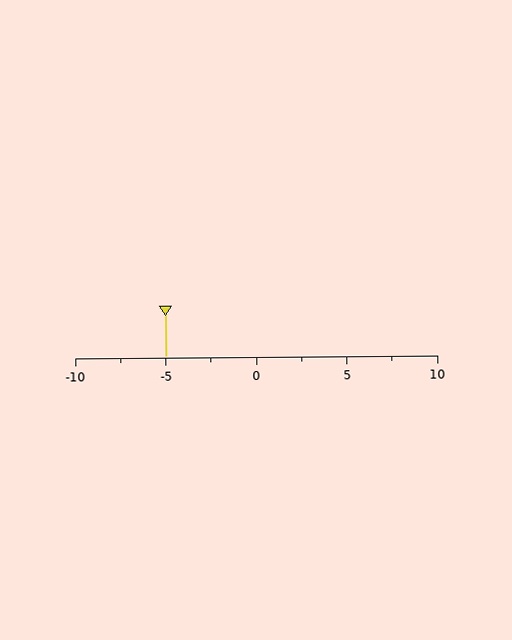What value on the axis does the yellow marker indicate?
The marker indicates approximately -5.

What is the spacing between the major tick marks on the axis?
The major ticks are spaced 5 apart.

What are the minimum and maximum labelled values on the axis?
The axis runs from -10 to 10.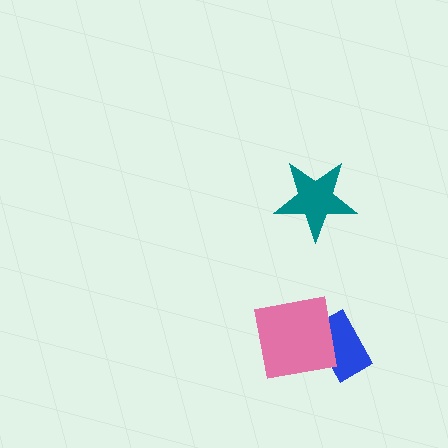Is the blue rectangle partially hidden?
Yes, it is partially covered by another shape.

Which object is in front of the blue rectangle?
The pink square is in front of the blue rectangle.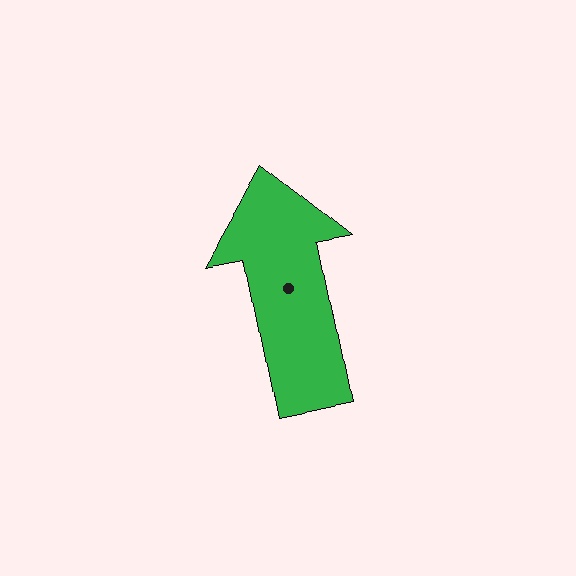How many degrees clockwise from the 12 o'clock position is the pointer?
Approximately 349 degrees.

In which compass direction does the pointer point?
North.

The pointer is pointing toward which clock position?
Roughly 12 o'clock.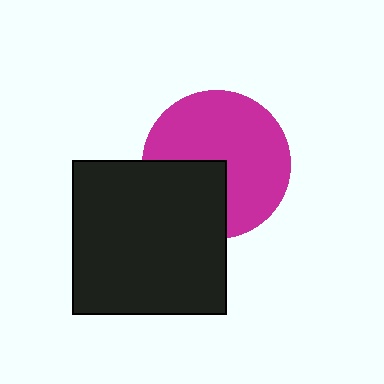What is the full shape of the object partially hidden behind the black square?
The partially hidden object is a magenta circle.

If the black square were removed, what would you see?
You would see the complete magenta circle.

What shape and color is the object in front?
The object in front is a black square.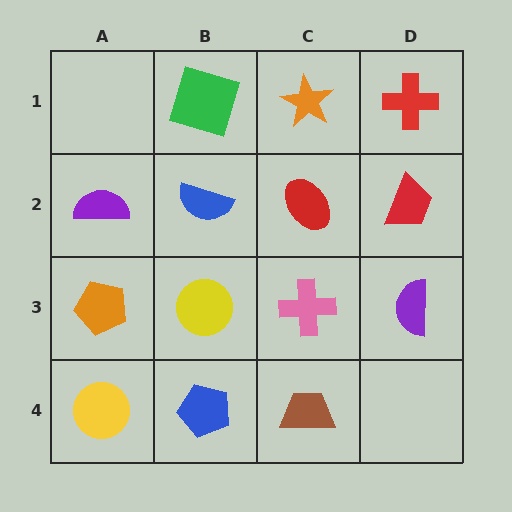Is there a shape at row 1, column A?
No, that cell is empty.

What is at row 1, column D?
A red cross.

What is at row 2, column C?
A red ellipse.